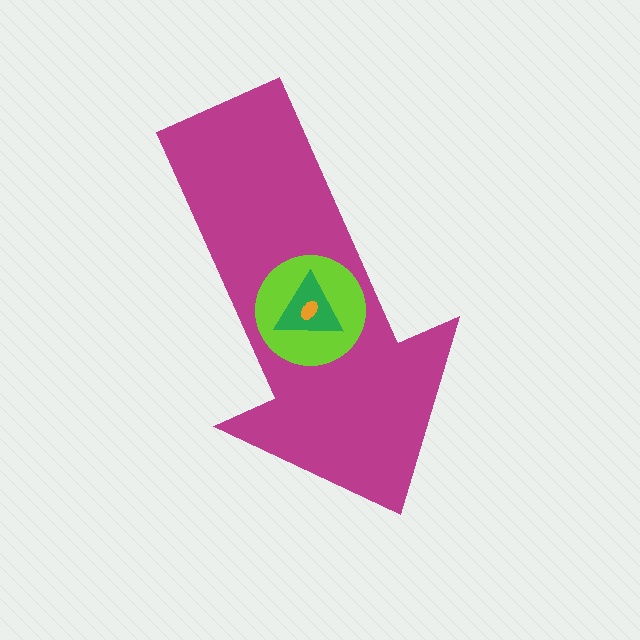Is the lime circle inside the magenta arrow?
Yes.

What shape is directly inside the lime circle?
The green triangle.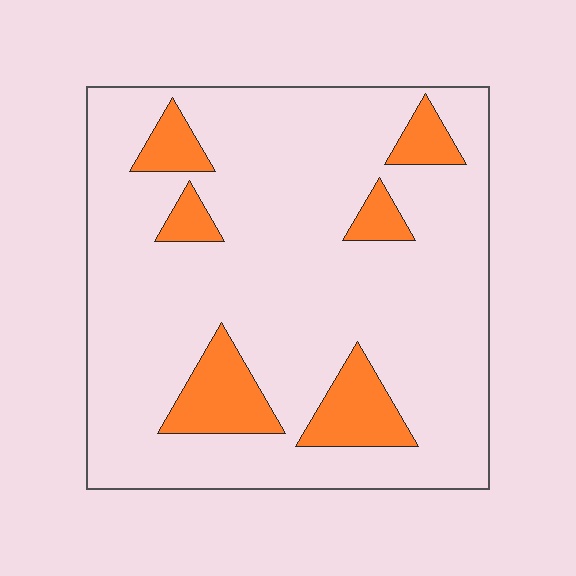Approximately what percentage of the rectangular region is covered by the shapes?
Approximately 15%.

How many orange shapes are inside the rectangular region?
6.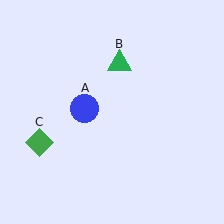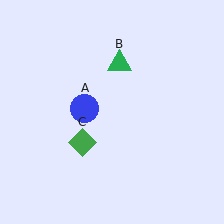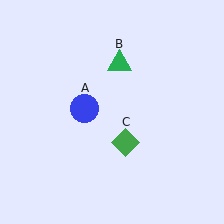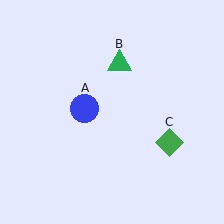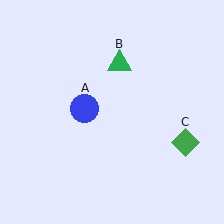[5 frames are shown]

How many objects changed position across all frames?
1 object changed position: green diamond (object C).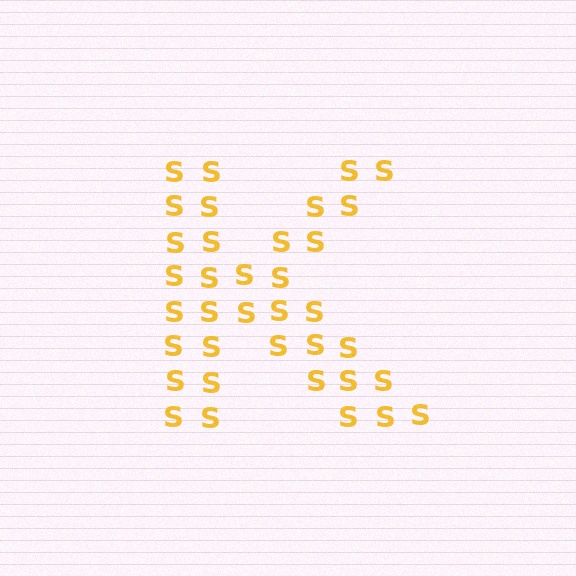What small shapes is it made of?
It is made of small letter S's.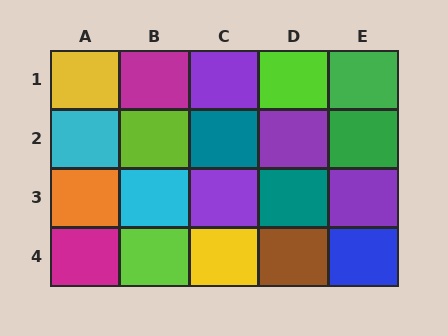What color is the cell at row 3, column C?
Purple.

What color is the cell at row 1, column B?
Magenta.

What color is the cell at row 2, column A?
Cyan.